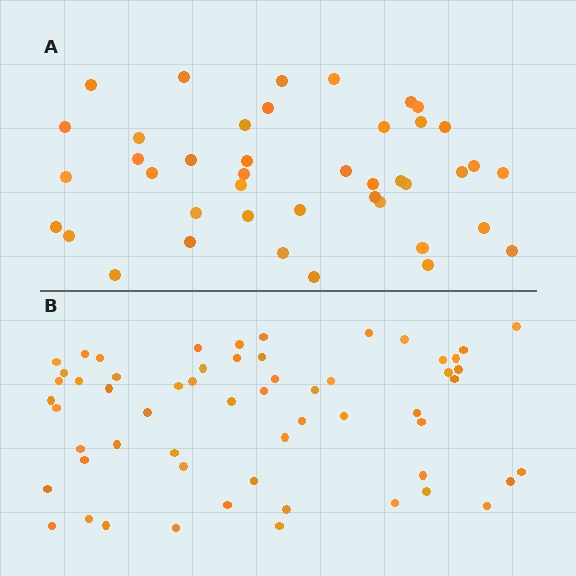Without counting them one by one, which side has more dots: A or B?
Region B (the bottom region) has more dots.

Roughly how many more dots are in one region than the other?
Region B has approximately 15 more dots than region A.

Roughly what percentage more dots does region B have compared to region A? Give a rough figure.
About 40% more.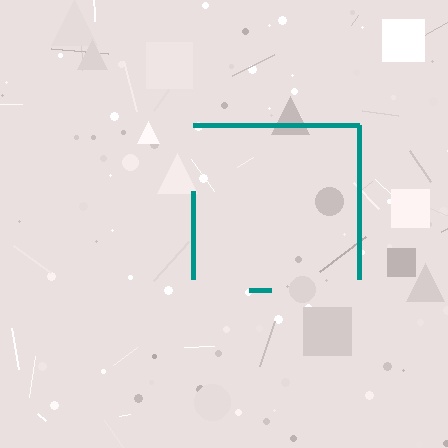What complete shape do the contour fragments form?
The contour fragments form a square.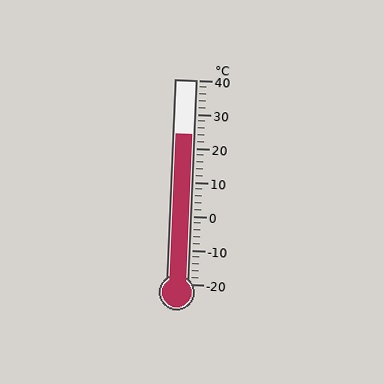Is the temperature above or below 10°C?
The temperature is above 10°C.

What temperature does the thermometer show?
The thermometer shows approximately 24°C.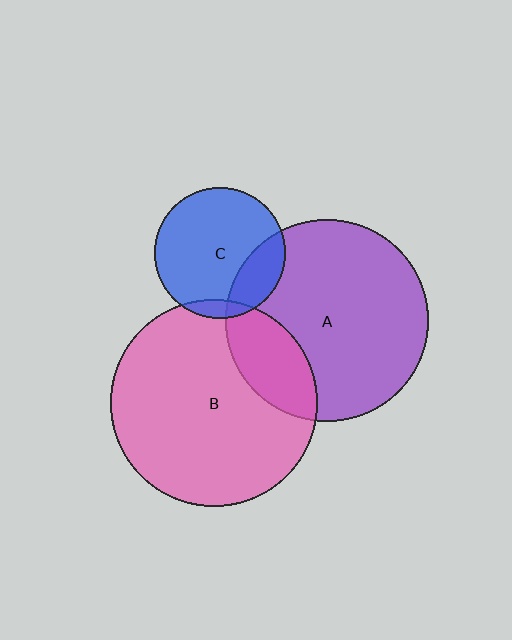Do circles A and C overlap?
Yes.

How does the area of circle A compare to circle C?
Approximately 2.4 times.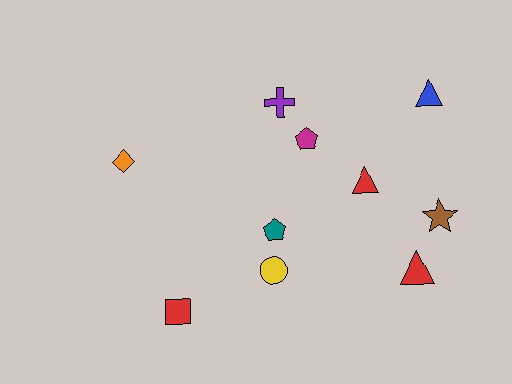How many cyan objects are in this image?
There are no cyan objects.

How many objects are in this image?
There are 10 objects.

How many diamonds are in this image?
There is 1 diamond.